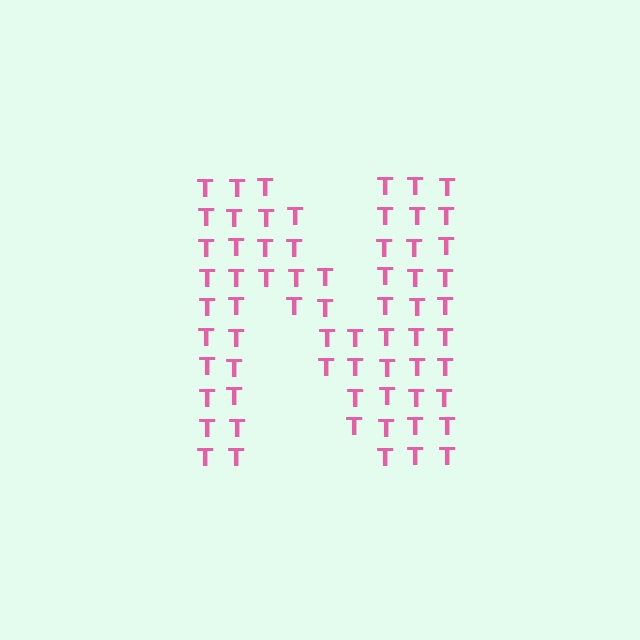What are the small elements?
The small elements are letter T's.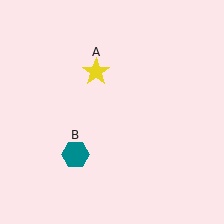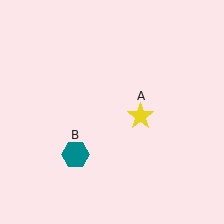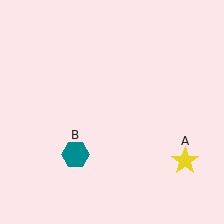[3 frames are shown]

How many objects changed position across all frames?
1 object changed position: yellow star (object A).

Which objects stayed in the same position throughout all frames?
Teal hexagon (object B) remained stationary.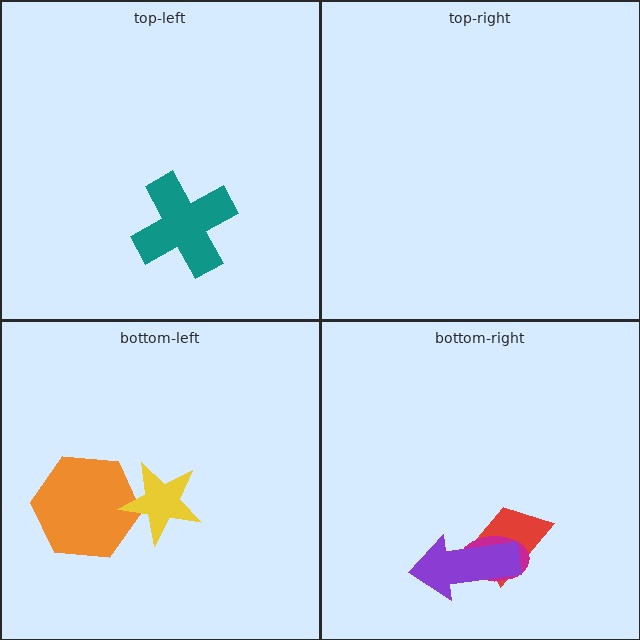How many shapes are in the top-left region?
1.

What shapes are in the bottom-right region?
The red trapezoid, the magenta ellipse, the purple arrow.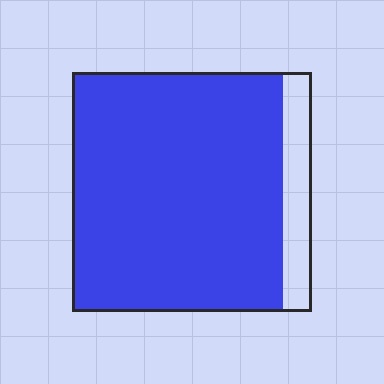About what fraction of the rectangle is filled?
About seven eighths (7/8).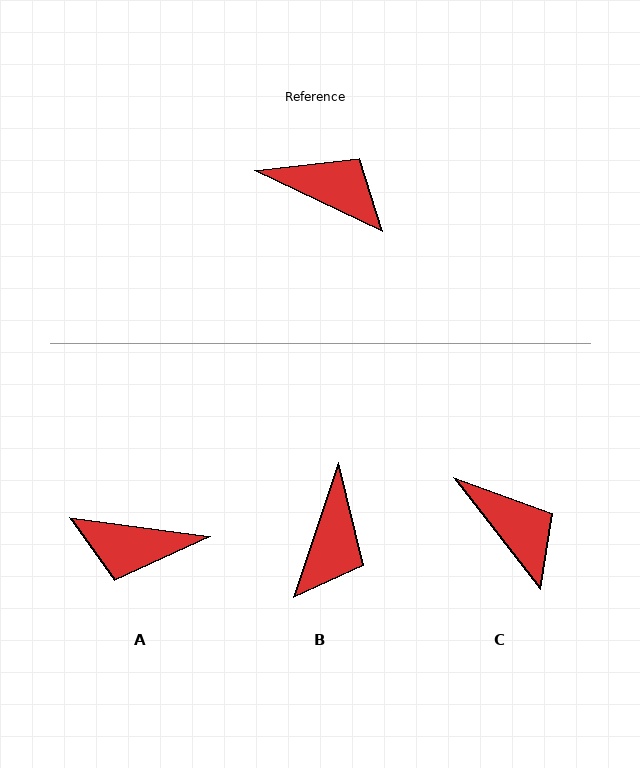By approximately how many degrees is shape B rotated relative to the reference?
Approximately 82 degrees clockwise.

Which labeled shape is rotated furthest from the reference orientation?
A, about 162 degrees away.